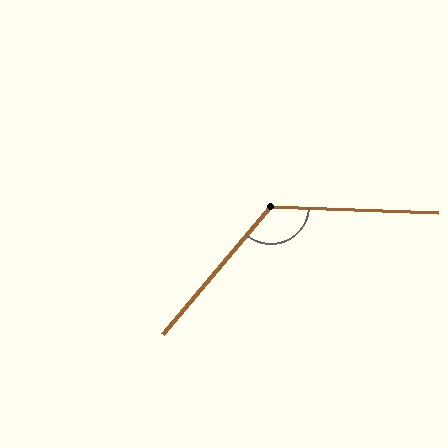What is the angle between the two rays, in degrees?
Approximately 128 degrees.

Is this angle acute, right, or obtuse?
It is obtuse.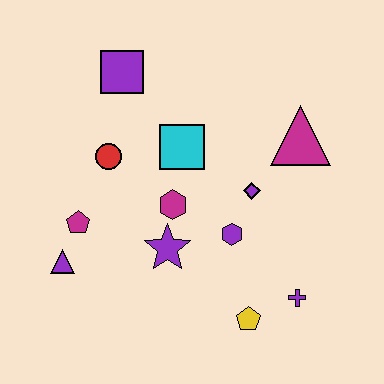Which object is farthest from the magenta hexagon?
The purple cross is farthest from the magenta hexagon.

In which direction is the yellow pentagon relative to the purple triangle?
The yellow pentagon is to the right of the purple triangle.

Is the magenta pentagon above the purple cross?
Yes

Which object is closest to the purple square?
The red circle is closest to the purple square.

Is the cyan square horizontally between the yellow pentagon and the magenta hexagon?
Yes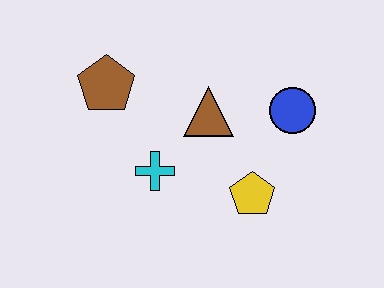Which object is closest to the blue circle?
The brown triangle is closest to the blue circle.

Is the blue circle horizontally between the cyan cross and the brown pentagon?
No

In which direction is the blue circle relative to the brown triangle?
The blue circle is to the right of the brown triangle.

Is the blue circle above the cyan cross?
Yes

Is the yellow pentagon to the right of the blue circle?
No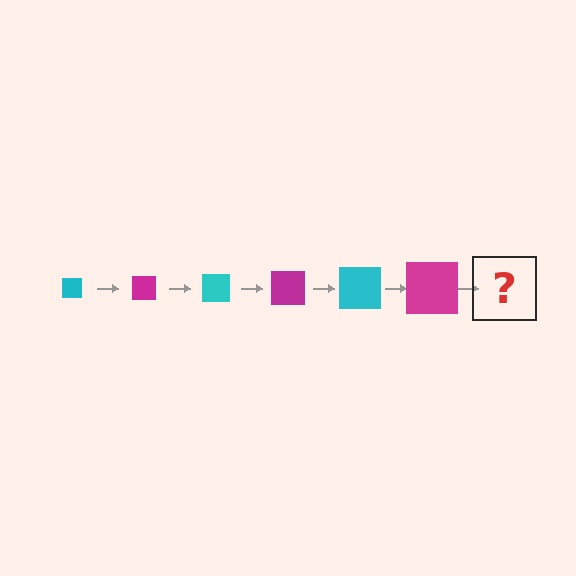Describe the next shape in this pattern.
It should be a cyan square, larger than the previous one.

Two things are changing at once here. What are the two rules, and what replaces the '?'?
The two rules are that the square grows larger each step and the color cycles through cyan and magenta. The '?' should be a cyan square, larger than the previous one.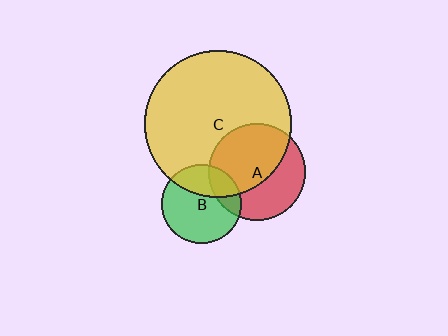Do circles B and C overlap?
Yes.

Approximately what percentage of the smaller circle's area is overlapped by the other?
Approximately 30%.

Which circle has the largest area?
Circle C (yellow).